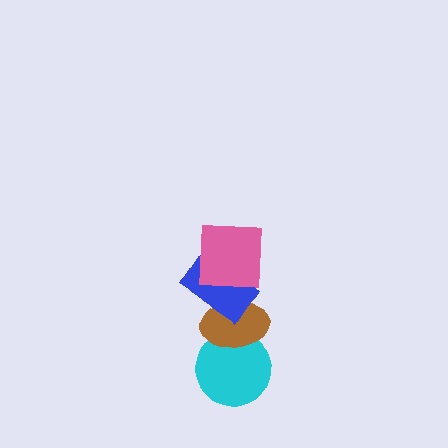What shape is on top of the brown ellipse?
The blue rectangle is on top of the brown ellipse.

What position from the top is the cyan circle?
The cyan circle is 4th from the top.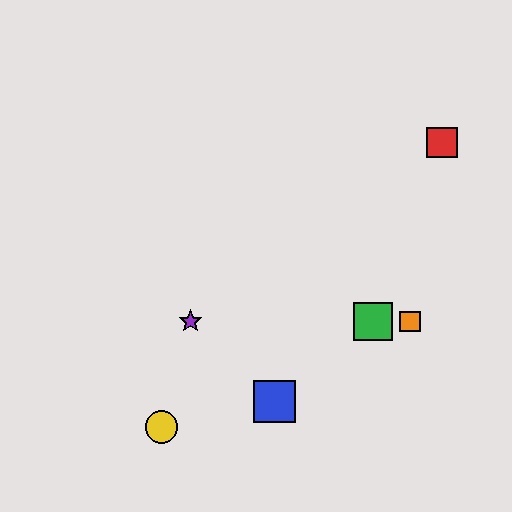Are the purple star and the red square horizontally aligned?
No, the purple star is at y≈321 and the red square is at y≈142.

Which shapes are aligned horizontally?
The green square, the purple star, the orange square are aligned horizontally.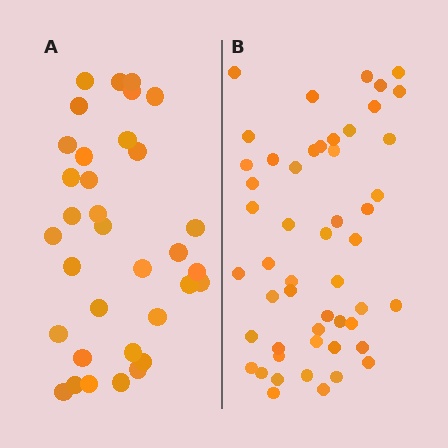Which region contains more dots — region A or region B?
Region B (the right region) has more dots.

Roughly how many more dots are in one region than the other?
Region B has approximately 15 more dots than region A.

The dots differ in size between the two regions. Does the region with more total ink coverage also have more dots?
No. Region A has more total ink coverage because its dots are larger, but region B actually contains more individual dots. Total area can be misleading — the number of items is what matters here.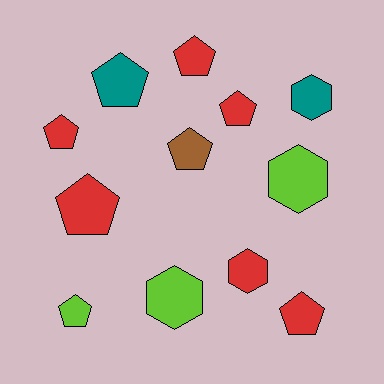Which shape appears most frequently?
Pentagon, with 8 objects.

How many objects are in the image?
There are 12 objects.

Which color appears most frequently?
Red, with 6 objects.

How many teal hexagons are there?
There is 1 teal hexagon.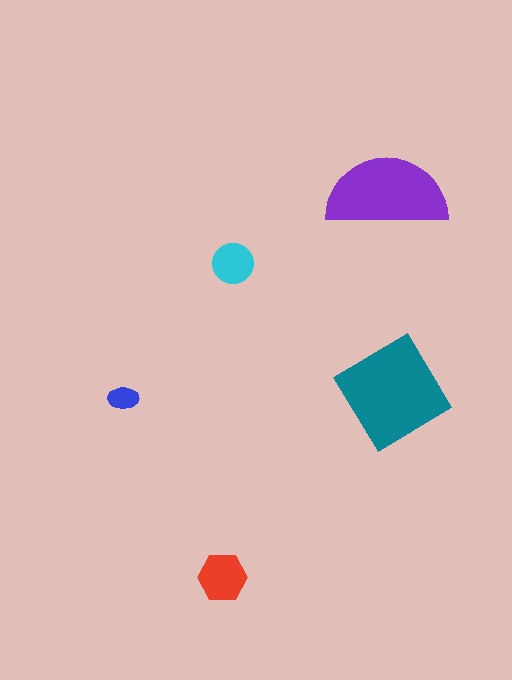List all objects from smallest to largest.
The blue ellipse, the cyan circle, the red hexagon, the purple semicircle, the teal diamond.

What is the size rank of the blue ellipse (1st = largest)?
5th.